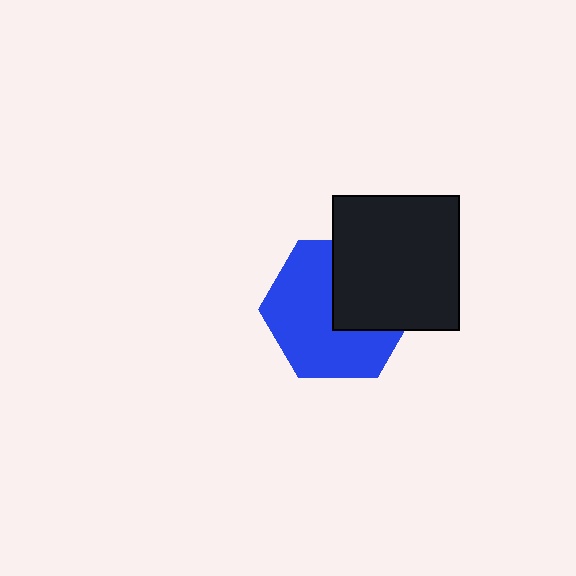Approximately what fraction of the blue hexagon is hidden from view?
Roughly 39% of the blue hexagon is hidden behind the black rectangle.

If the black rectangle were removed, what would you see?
You would see the complete blue hexagon.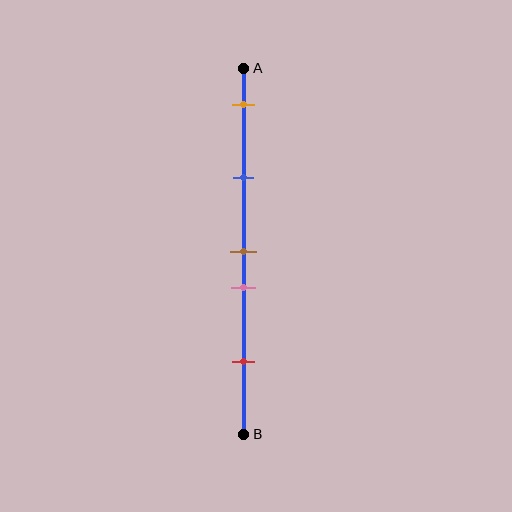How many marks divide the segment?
There are 5 marks dividing the segment.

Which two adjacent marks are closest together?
The brown and pink marks are the closest adjacent pair.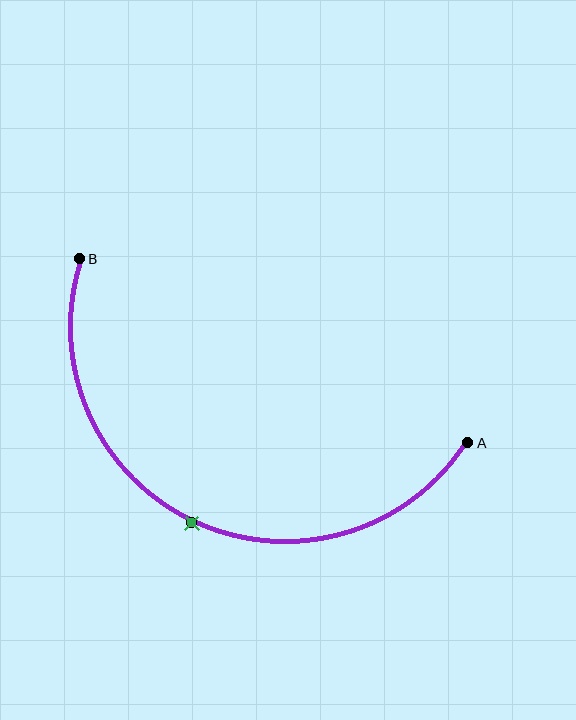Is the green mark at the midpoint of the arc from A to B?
Yes. The green mark lies on the arc at equal arc-length from both A and B — it is the arc midpoint.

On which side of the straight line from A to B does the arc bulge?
The arc bulges below the straight line connecting A and B.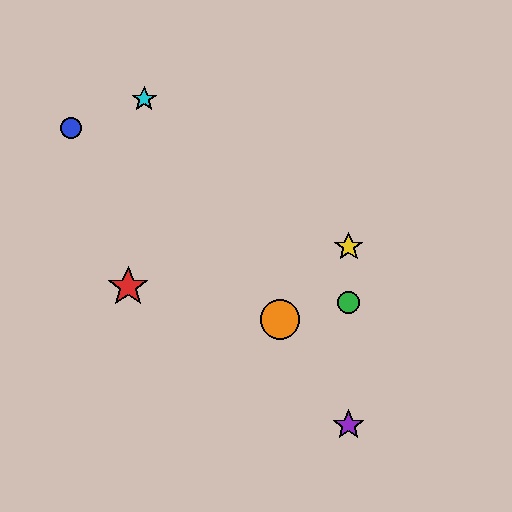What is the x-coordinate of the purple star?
The purple star is at x≈349.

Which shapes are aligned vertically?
The green circle, the yellow star, the purple star are aligned vertically.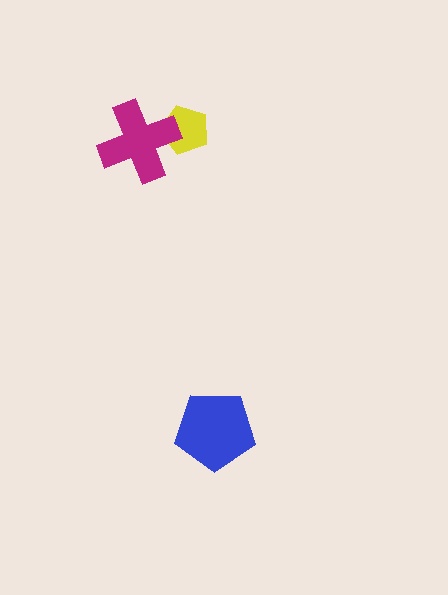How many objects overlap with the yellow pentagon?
1 object overlaps with the yellow pentagon.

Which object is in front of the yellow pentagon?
The magenta cross is in front of the yellow pentagon.